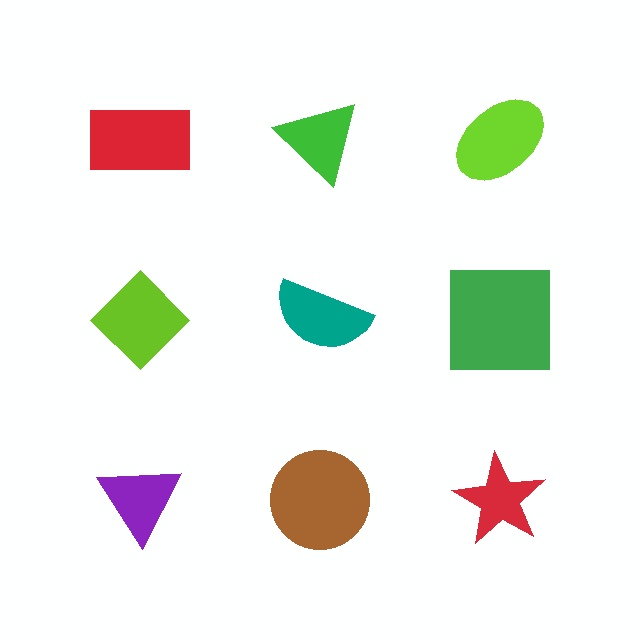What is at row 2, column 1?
A lime diamond.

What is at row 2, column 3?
A green square.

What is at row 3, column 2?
A brown circle.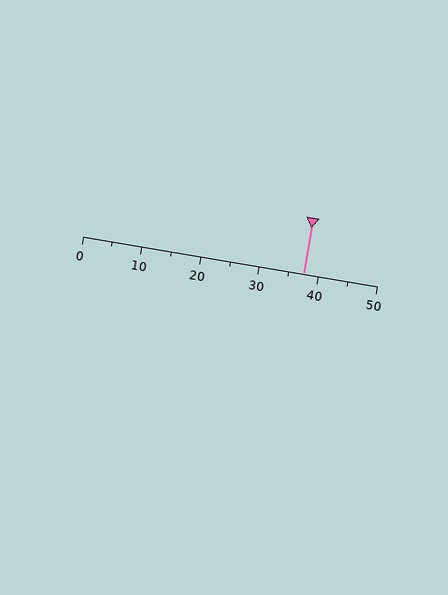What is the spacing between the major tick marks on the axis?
The major ticks are spaced 10 apart.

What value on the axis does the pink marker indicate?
The marker indicates approximately 37.5.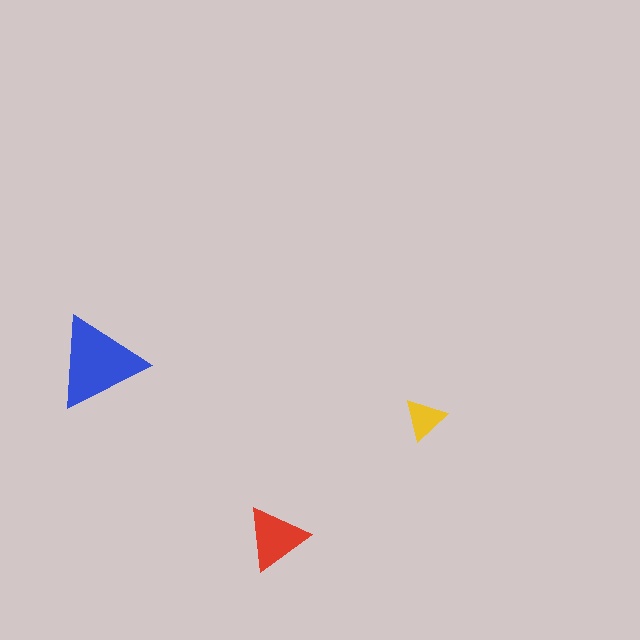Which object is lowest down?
The red triangle is bottommost.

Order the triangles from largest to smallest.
the blue one, the red one, the yellow one.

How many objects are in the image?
There are 3 objects in the image.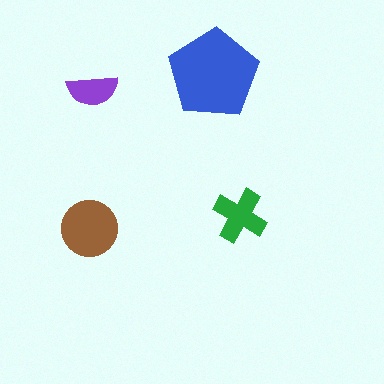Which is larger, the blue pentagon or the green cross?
The blue pentagon.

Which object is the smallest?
The purple semicircle.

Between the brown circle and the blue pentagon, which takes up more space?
The blue pentagon.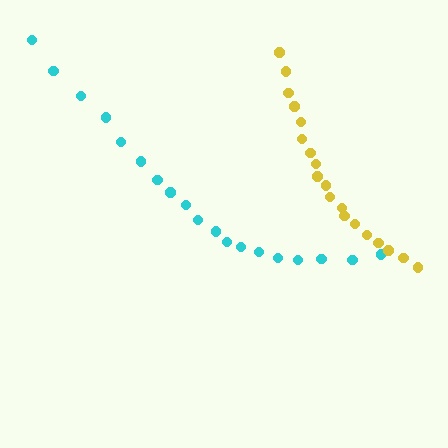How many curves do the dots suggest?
There are 2 distinct paths.